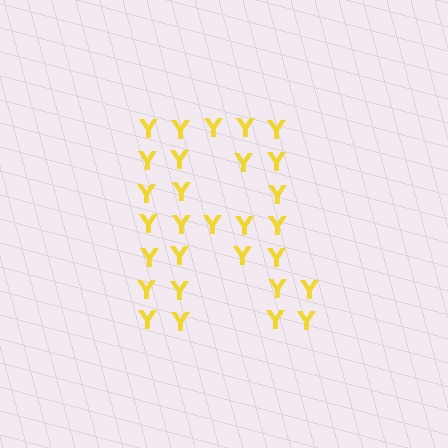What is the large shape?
The large shape is the letter R.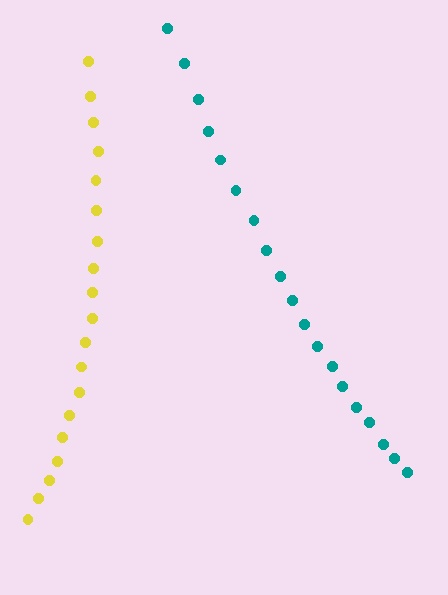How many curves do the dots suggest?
There are 2 distinct paths.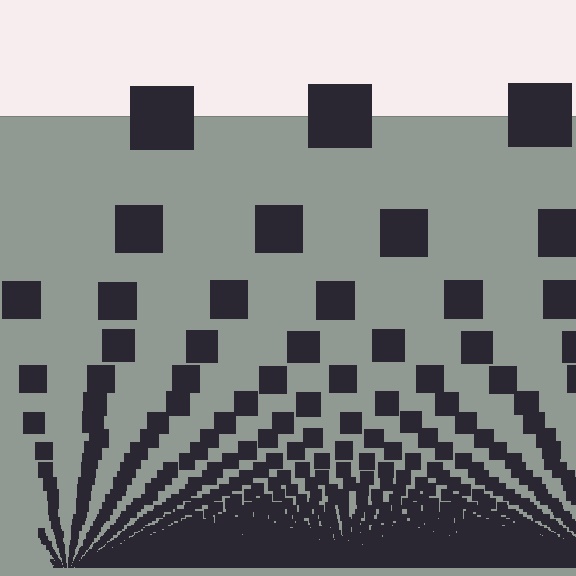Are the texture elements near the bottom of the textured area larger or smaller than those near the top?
Smaller. The gradient is inverted — elements near the bottom are smaller and denser.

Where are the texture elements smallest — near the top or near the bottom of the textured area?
Near the bottom.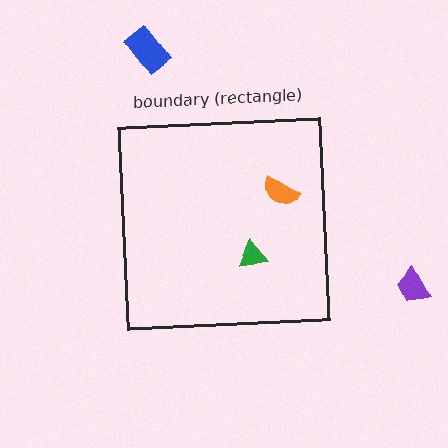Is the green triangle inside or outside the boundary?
Inside.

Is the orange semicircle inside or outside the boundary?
Inside.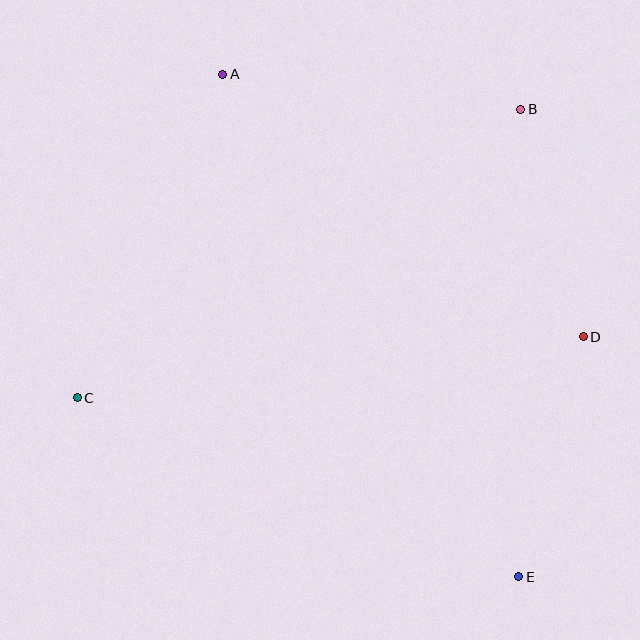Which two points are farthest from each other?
Points A and E are farthest from each other.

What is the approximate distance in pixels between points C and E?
The distance between C and E is approximately 476 pixels.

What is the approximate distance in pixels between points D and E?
The distance between D and E is approximately 249 pixels.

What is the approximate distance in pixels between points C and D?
The distance between C and D is approximately 510 pixels.